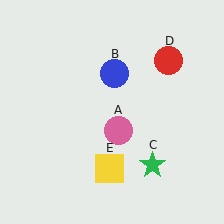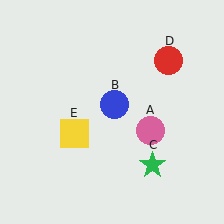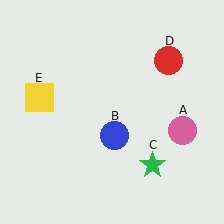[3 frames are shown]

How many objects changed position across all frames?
3 objects changed position: pink circle (object A), blue circle (object B), yellow square (object E).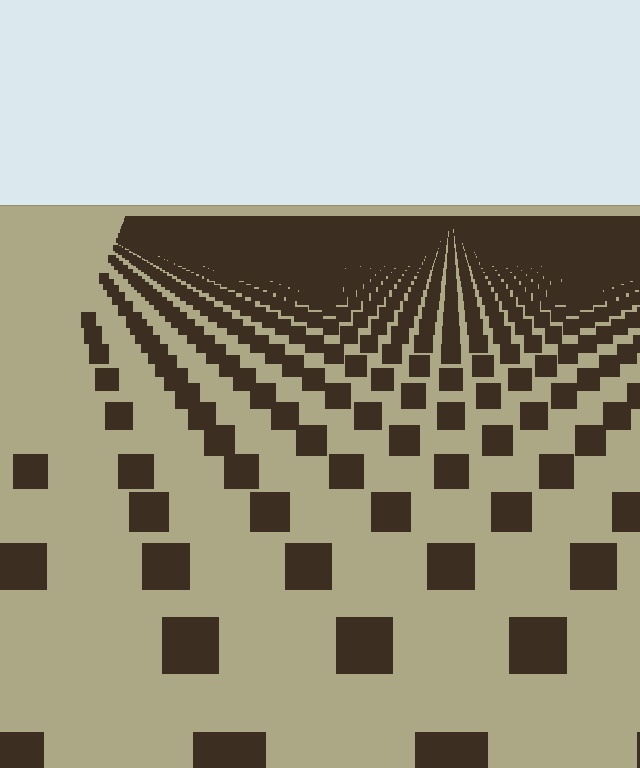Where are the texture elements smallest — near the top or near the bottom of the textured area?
Near the top.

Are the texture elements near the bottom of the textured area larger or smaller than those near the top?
Larger. Near the bottom, elements are closer to the viewer and appear at a bigger on-screen size.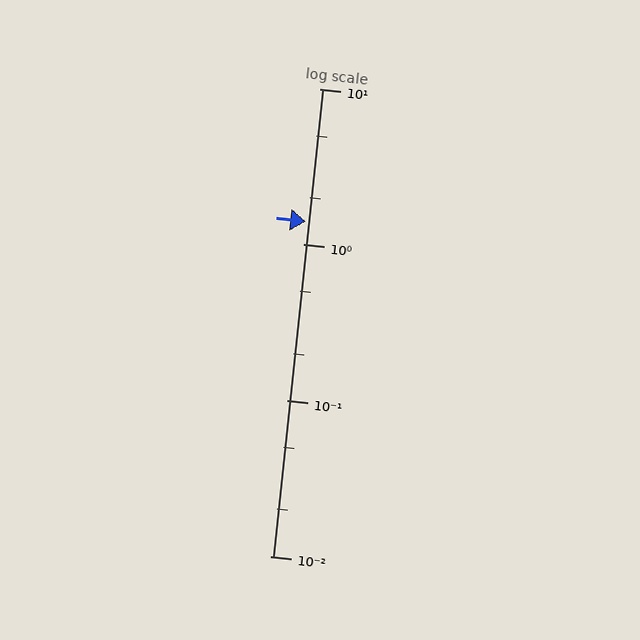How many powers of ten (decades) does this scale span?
The scale spans 3 decades, from 0.01 to 10.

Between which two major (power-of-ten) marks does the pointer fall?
The pointer is between 1 and 10.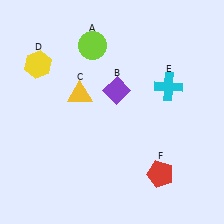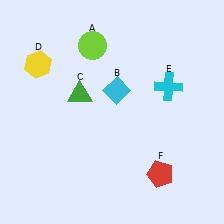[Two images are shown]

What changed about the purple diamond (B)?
In Image 1, B is purple. In Image 2, it changed to cyan.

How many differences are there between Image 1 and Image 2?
There are 2 differences between the two images.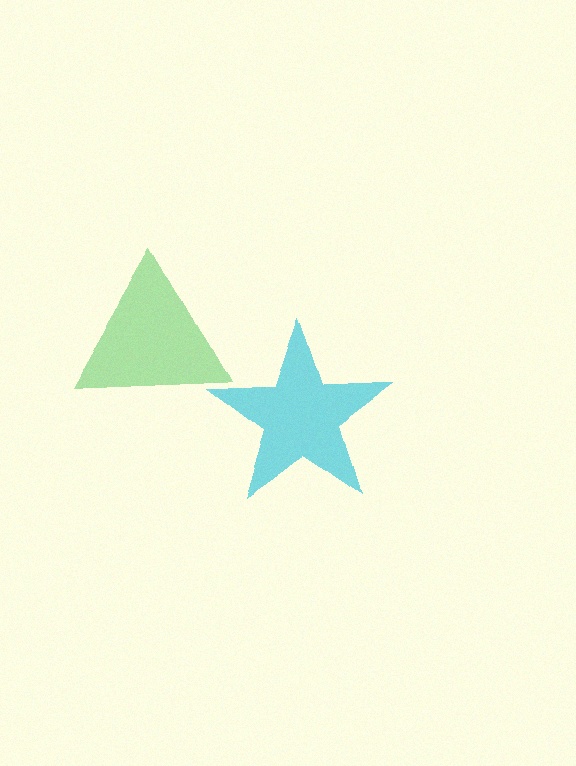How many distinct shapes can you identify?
There are 2 distinct shapes: a cyan star, a green triangle.